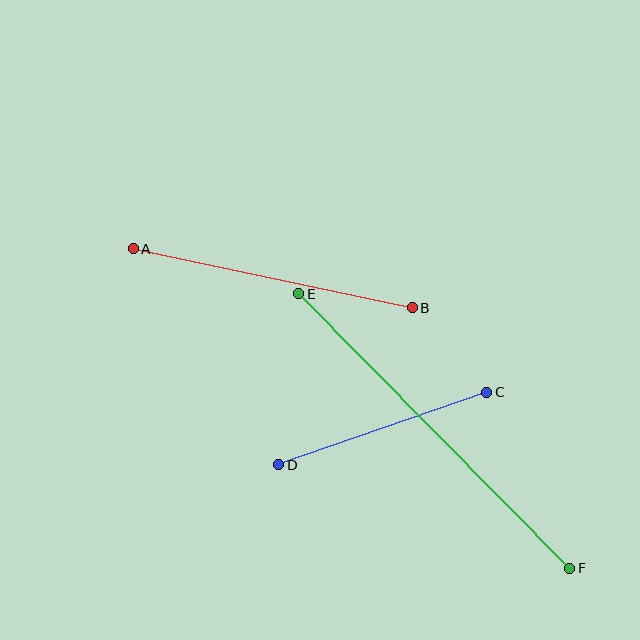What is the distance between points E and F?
The distance is approximately 386 pixels.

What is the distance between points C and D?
The distance is approximately 221 pixels.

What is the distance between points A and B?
The distance is approximately 285 pixels.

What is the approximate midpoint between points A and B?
The midpoint is at approximately (273, 278) pixels.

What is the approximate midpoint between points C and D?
The midpoint is at approximately (383, 429) pixels.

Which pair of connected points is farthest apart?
Points E and F are farthest apart.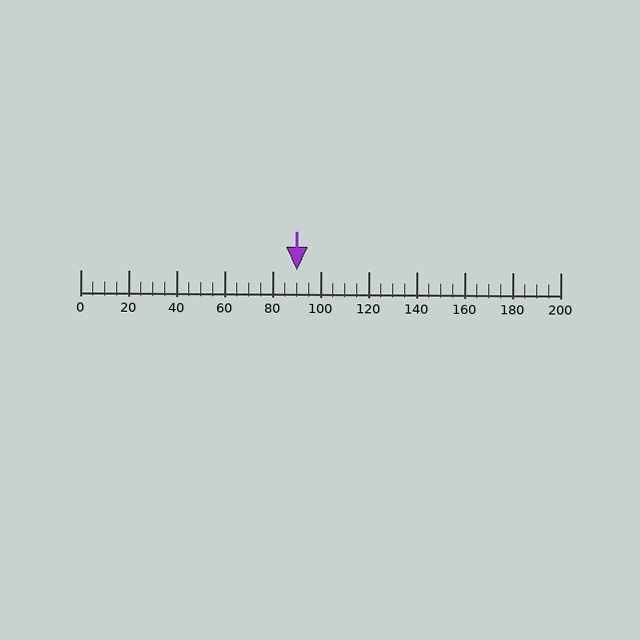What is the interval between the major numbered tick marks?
The major tick marks are spaced 20 units apart.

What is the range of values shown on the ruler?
The ruler shows values from 0 to 200.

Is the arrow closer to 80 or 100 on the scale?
The arrow is closer to 100.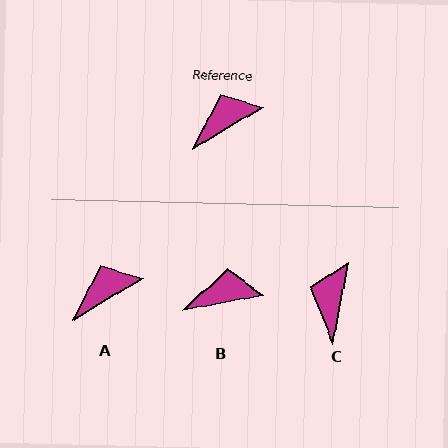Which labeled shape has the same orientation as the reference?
A.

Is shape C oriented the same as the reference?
No, it is off by about 49 degrees.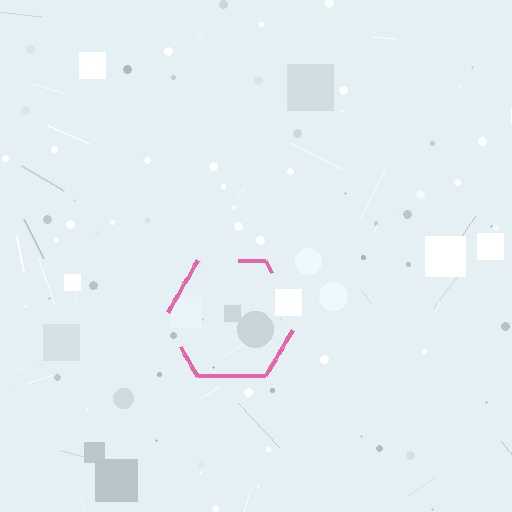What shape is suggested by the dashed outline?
The dashed outline suggests a hexagon.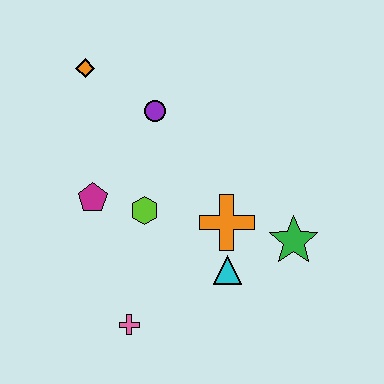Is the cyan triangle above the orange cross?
No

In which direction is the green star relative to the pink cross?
The green star is to the right of the pink cross.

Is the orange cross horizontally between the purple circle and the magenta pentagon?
No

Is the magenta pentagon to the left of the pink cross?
Yes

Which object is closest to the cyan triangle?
The orange cross is closest to the cyan triangle.